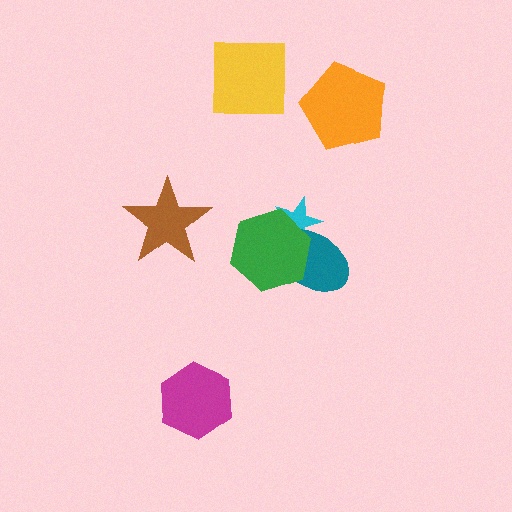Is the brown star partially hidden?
No, no other shape covers it.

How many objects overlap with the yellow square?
0 objects overlap with the yellow square.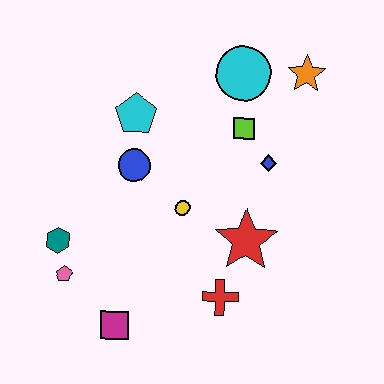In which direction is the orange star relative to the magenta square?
The orange star is above the magenta square.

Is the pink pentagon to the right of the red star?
No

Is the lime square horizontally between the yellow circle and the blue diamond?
Yes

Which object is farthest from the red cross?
The orange star is farthest from the red cross.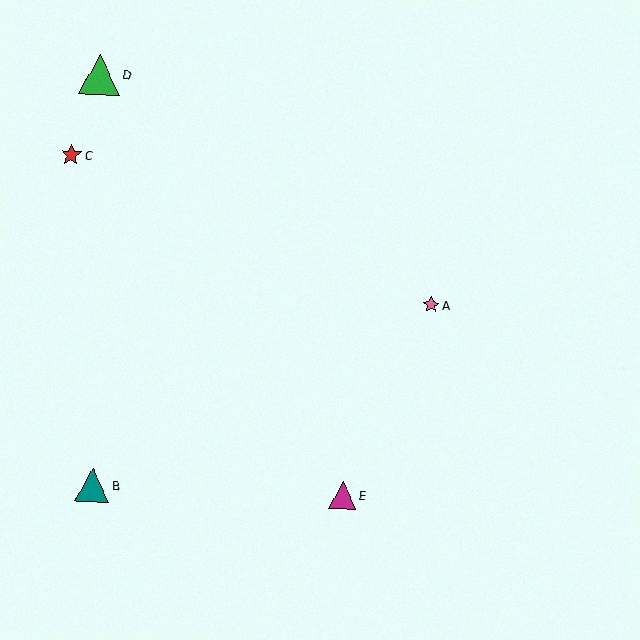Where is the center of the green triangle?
The center of the green triangle is at (100, 75).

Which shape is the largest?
The green triangle (labeled D) is the largest.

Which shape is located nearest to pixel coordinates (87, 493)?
The teal triangle (labeled B) at (92, 485) is nearest to that location.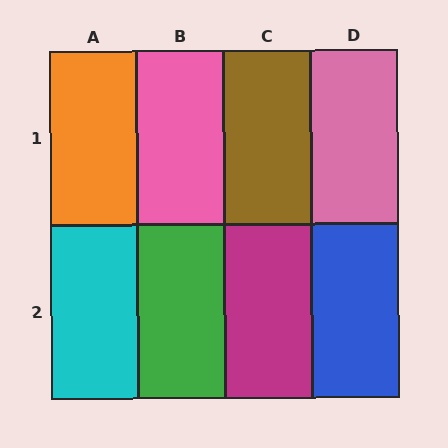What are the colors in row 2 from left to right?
Cyan, green, magenta, blue.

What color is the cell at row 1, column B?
Pink.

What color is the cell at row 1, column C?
Brown.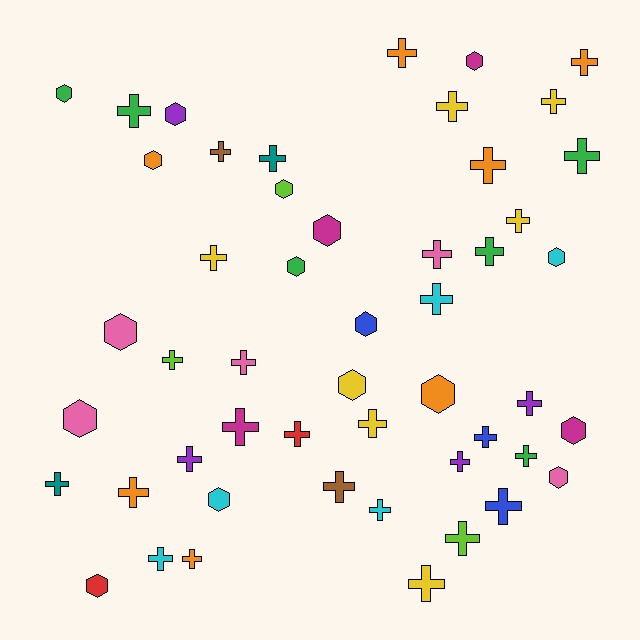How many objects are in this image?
There are 50 objects.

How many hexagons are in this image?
There are 17 hexagons.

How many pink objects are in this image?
There are 5 pink objects.